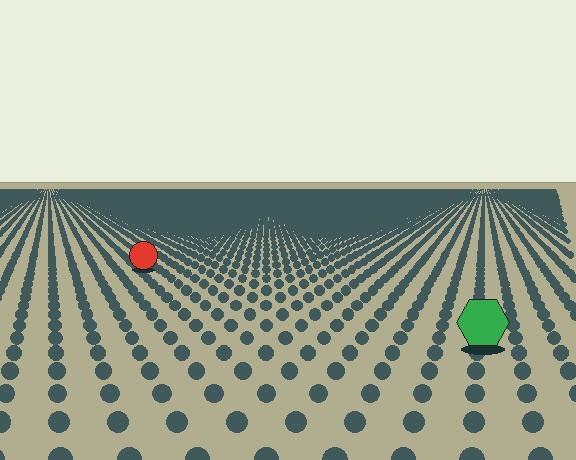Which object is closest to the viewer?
The green hexagon is closest. The texture marks near it are larger and more spread out.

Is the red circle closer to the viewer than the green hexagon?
No. The green hexagon is closer — you can tell from the texture gradient: the ground texture is coarser near it.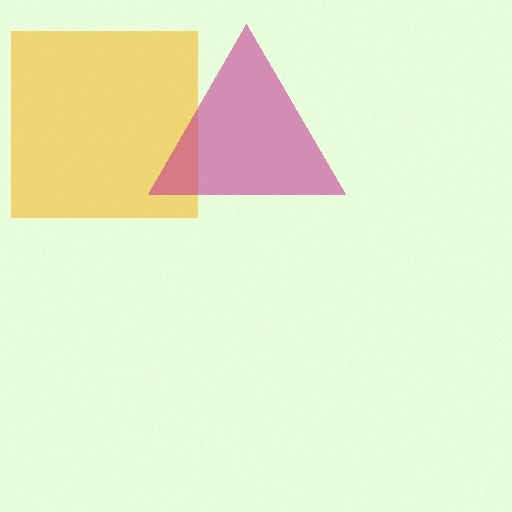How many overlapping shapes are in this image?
There are 2 overlapping shapes in the image.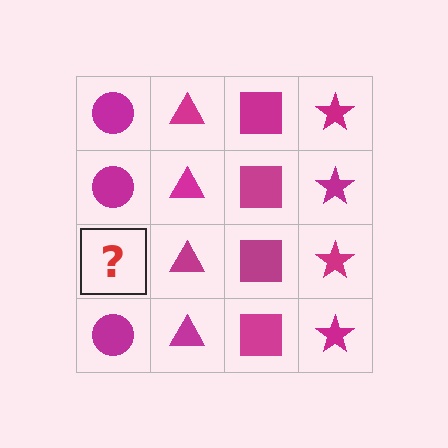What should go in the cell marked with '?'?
The missing cell should contain a magenta circle.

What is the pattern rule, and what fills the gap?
The rule is that each column has a consistent shape. The gap should be filled with a magenta circle.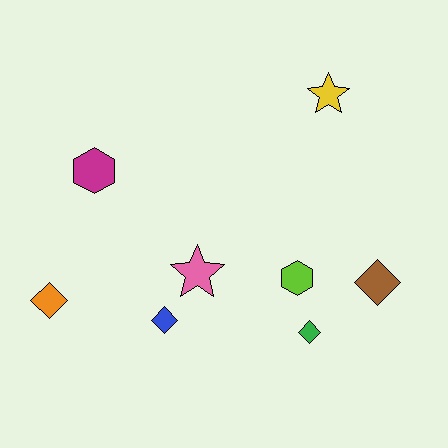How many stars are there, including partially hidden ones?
There are 2 stars.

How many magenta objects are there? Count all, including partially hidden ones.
There is 1 magenta object.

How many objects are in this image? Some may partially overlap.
There are 8 objects.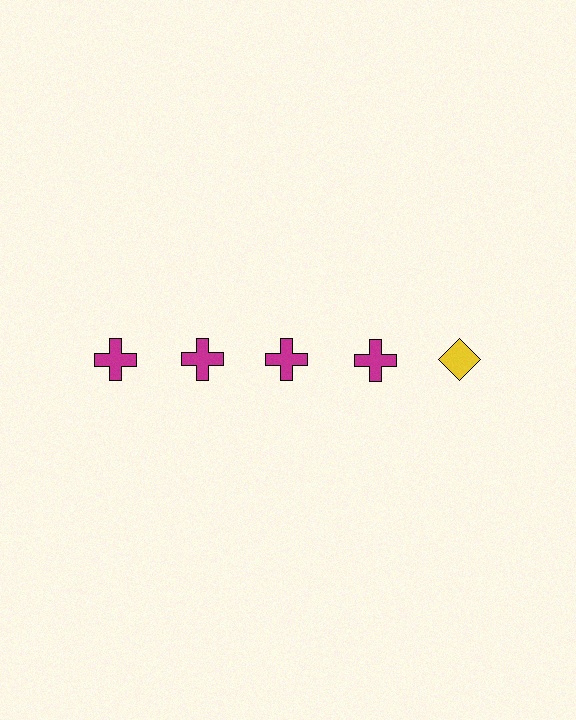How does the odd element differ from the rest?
It differs in both color (yellow instead of magenta) and shape (diamond instead of cross).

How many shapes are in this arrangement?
There are 5 shapes arranged in a grid pattern.